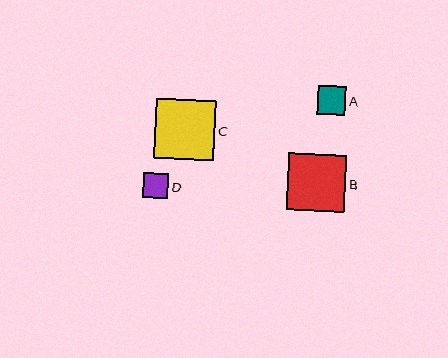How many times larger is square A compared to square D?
Square A is approximately 1.1 times the size of square D.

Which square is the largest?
Square C is the largest with a size of approximately 60 pixels.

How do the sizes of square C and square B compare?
Square C and square B are approximately the same size.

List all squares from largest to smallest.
From largest to smallest: C, B, A, D.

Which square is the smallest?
Square D is the smallest with a size of approximately 25 pixels.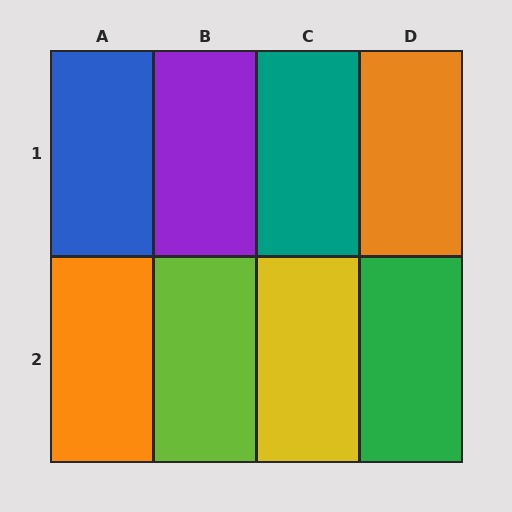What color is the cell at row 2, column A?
Orange.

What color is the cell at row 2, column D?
Green.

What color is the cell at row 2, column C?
Yellow.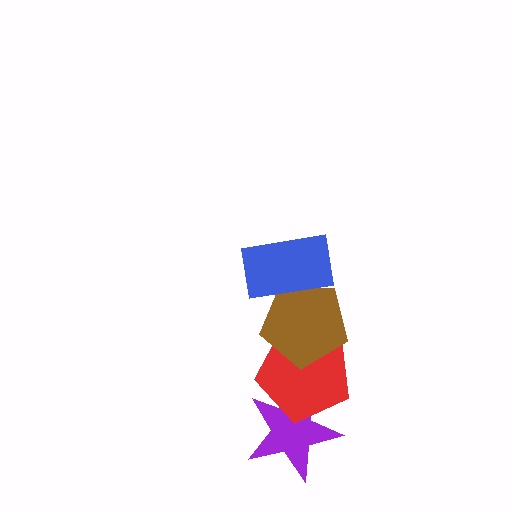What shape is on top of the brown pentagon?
The blue rectangle is on top of the brown pentagon.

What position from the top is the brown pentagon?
The brown pentagon is 2nd from the top.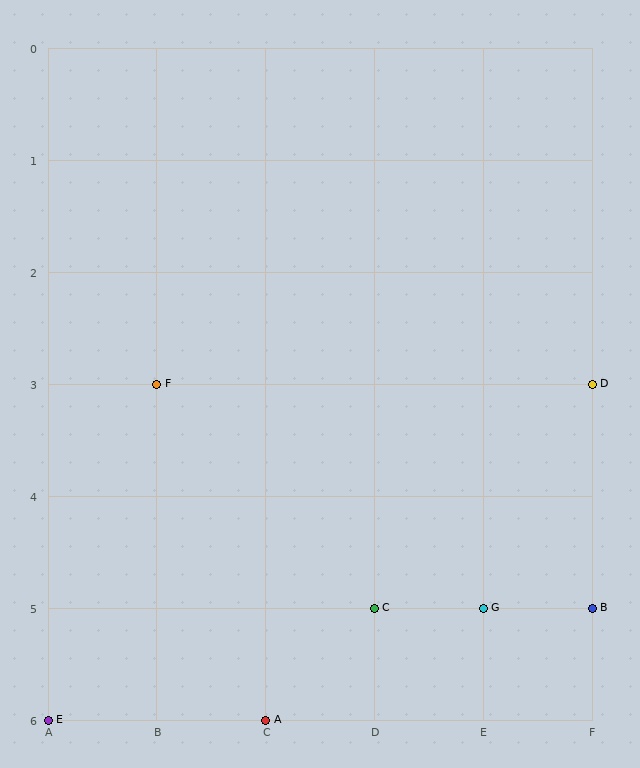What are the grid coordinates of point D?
Point D is at grid coordinates (F, 3).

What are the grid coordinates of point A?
Point A is at grid coordinates (C, 6).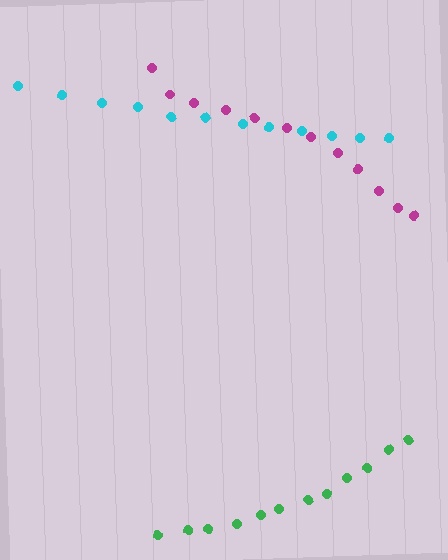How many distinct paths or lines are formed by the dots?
There are 3 distinct paths.